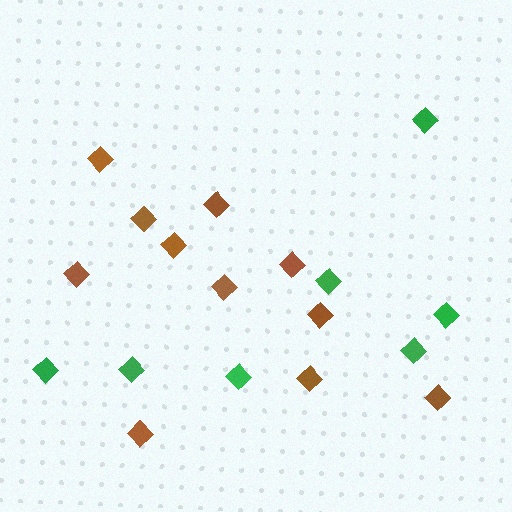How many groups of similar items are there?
There are 2 groups: one group of green diamonds (7) and one group of brown diamonds (11).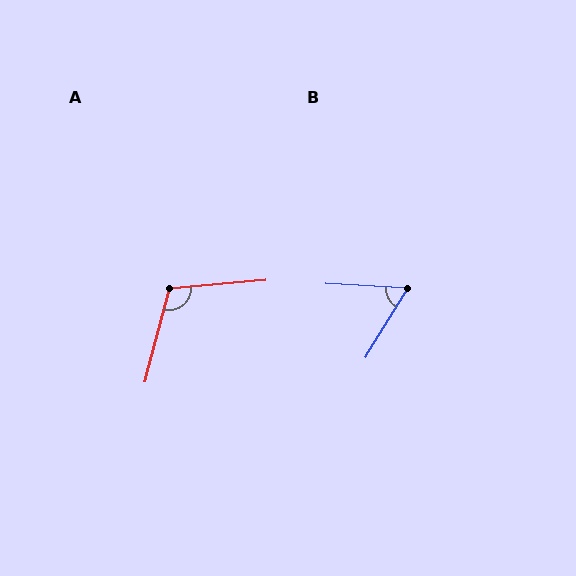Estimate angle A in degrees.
Approximately 110 degrees.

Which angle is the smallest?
B, at approximately 62 degrees.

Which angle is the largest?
A, at approximately 110 degrees.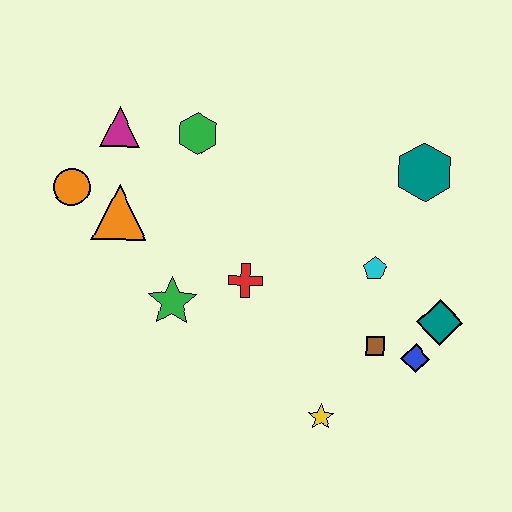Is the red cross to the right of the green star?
Yes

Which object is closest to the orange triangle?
The orange circle is closest to the orange triangle.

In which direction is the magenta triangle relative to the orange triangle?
The magenta triangle is above the orange triangle.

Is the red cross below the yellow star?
No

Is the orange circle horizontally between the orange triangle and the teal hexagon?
No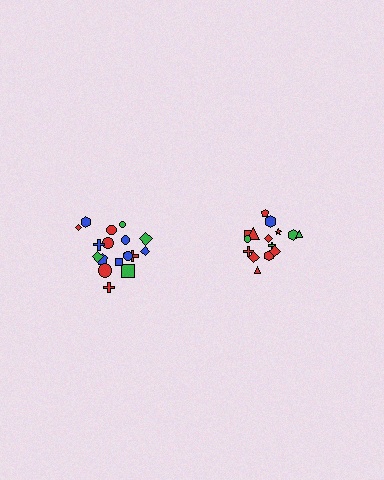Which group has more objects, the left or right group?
The left group.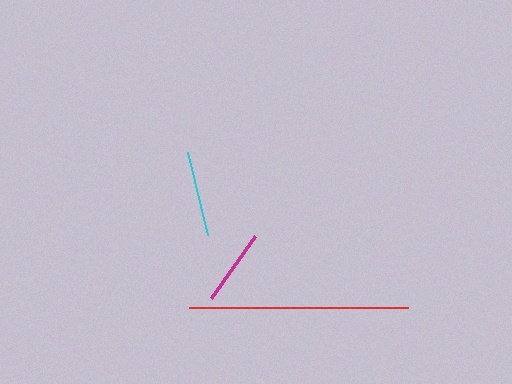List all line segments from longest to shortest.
From longest to shortest: red, cyan, magenta.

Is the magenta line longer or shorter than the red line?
The red line is longer than the magenta line.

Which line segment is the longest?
The red line is the longest at approximately 220 pixels.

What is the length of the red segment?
The red segment is approximately 220 pixels long.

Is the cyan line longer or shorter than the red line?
The red line is longer than the cyan line.